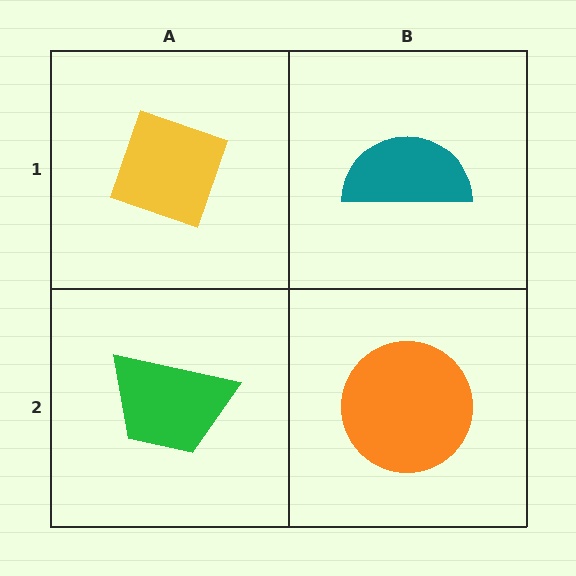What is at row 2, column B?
An orange circle.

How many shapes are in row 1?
2 shapes.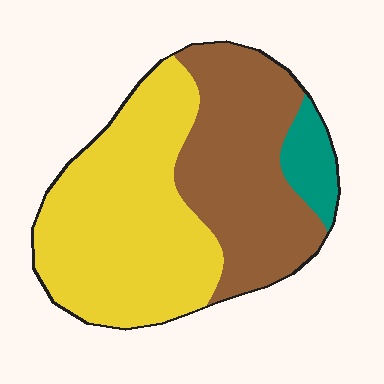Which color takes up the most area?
Yellow, at roughly 50%.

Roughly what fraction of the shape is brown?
Brown takes up about two fifths (2/5) of the shape.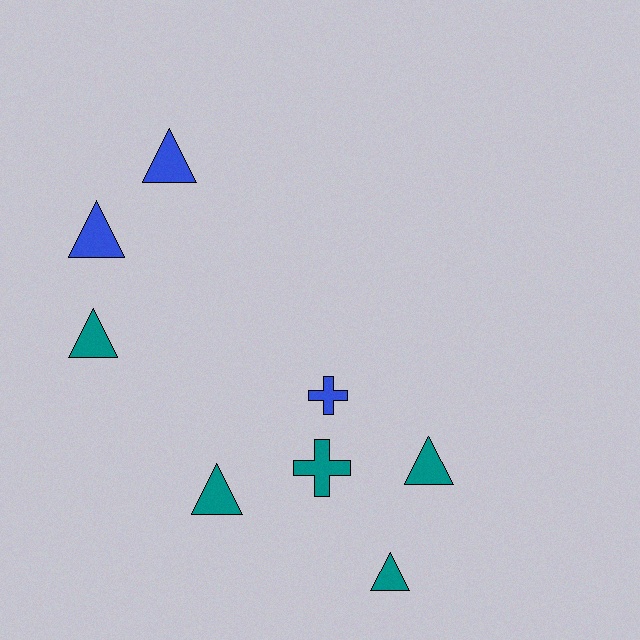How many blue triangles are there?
There are 2 blue triangles.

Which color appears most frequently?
Teal, with 5 objects.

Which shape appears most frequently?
Triangle, with 6 objects.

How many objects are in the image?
There are 8 objects.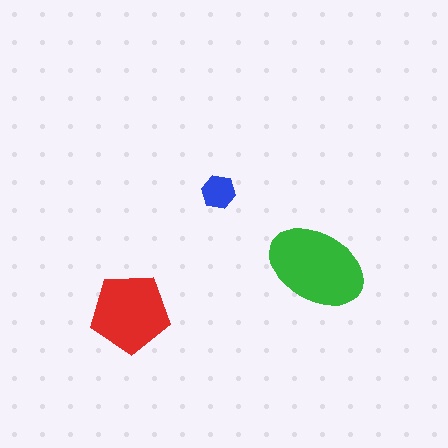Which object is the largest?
The green ellipse.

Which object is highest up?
The blue hexagon is topmost.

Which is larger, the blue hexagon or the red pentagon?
The red pentagon.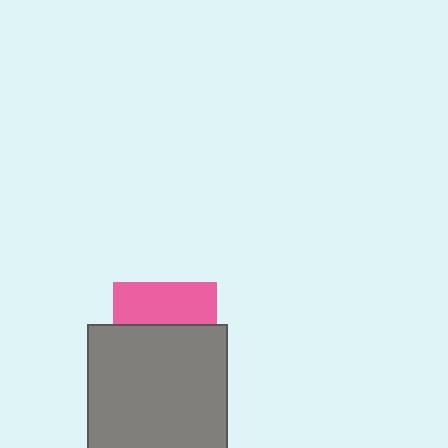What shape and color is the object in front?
The object in front is a gray rectangle.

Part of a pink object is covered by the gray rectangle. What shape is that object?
It is a square.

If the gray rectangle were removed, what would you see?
You would see the complete pink square.